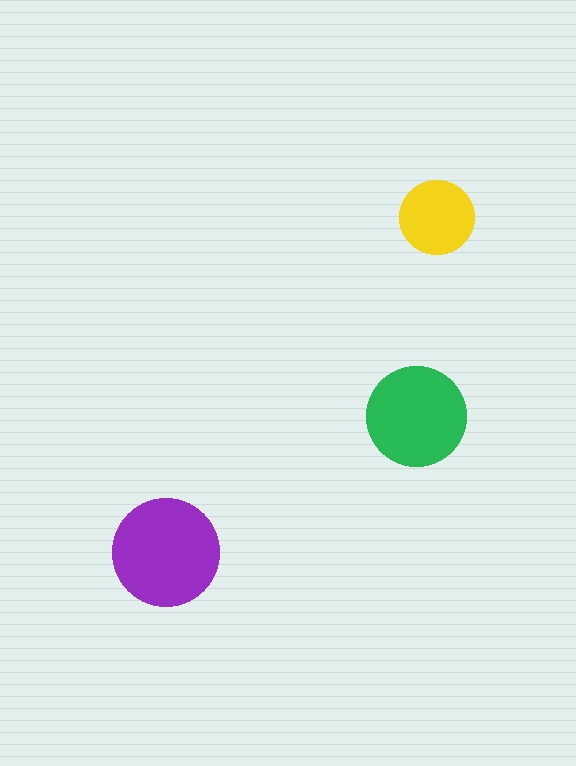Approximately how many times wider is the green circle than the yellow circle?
About 1.5 times wider.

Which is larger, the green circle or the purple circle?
The purple one.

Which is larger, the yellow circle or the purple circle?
The purple one.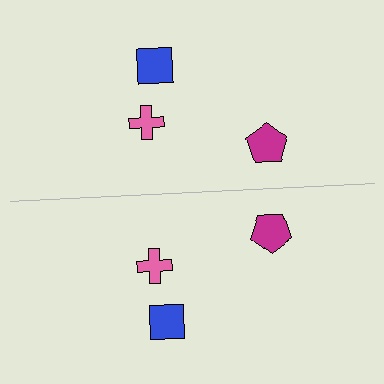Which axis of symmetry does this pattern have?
The pattern has a horizontal axis of symmetry running through the center of the image.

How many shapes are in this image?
There are 6 shapes in this image.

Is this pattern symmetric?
Yes, this pattern has bilateral (reflection) symmetry.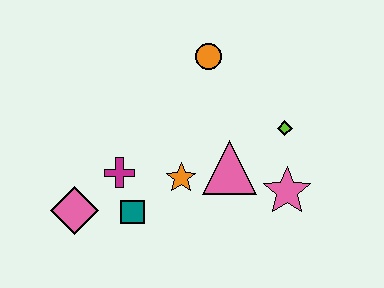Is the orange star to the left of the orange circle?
Yes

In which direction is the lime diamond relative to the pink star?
The lime diamond is above the pink star.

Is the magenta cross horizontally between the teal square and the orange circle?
No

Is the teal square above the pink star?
No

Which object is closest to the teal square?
The magenta cross is closest to the teal square.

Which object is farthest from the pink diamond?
The lime diamond is farthest from the pink diamond.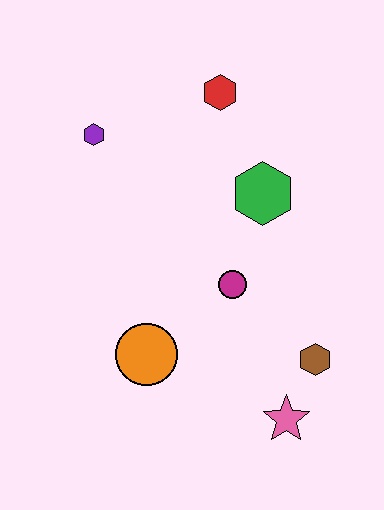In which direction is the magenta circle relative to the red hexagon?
The magenta circle is below the red hexagon.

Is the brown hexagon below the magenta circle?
Yes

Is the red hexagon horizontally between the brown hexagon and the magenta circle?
No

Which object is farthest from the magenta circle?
The purple hexagon is farthest from the magenta circle.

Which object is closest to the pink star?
The brown hexagon is closest to the pink star.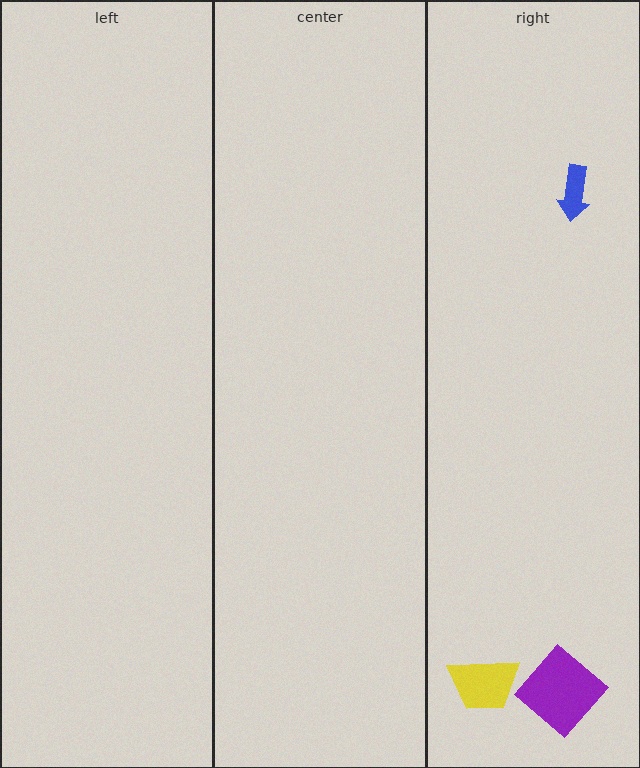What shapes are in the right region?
The yellow trapezoid, the blue arrow, the purple diamond.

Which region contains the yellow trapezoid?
The right region.